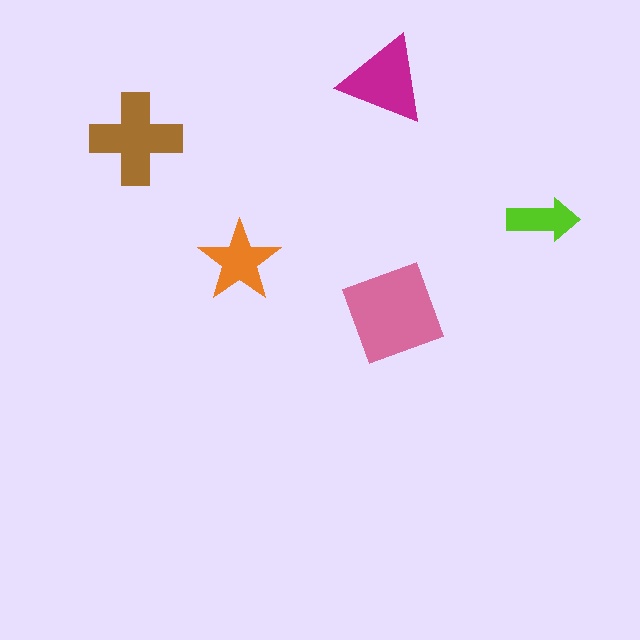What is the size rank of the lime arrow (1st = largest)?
5th.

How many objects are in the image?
There are 5 objects in the image.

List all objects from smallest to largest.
The lime arrow, the orange star, the magenta triangle, the brown cross, the pink diamond.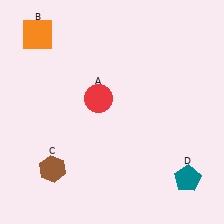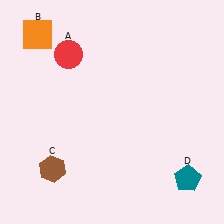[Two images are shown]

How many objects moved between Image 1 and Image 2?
1 object moved between the two images.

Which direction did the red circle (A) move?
The red circle (A) moved up.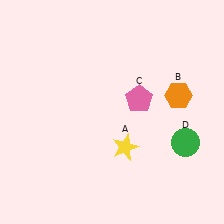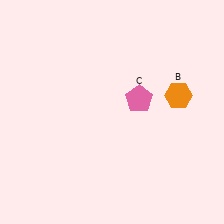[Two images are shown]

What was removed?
The green circle (D), the yellow star (A) were removed in Image 2.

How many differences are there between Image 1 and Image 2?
There are 2 differences between the two images.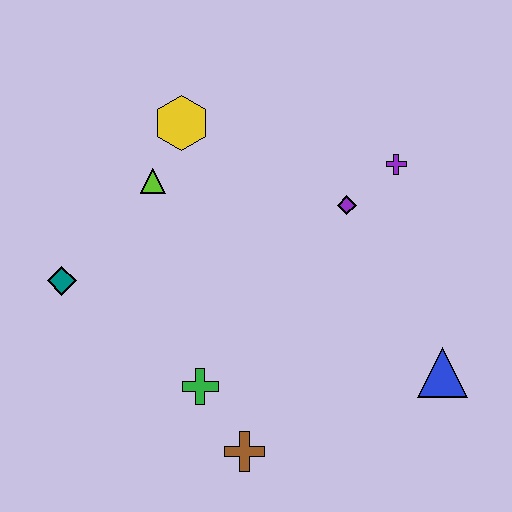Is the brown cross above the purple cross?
No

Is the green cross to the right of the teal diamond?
Yes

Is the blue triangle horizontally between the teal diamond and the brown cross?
No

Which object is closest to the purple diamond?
The purple cross is closest to the purple diamond.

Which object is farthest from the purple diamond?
The teal diamond is farthest from the purple diamond.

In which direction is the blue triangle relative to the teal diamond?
The blue triangle is to the right of the teal diamond.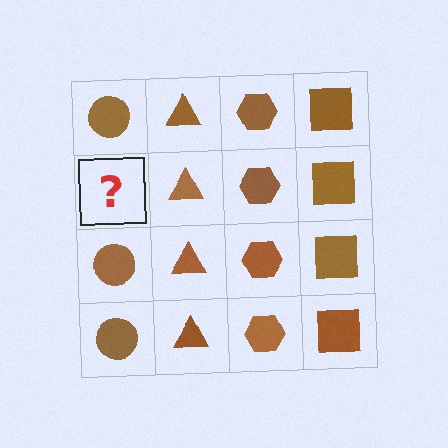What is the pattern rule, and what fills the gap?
The rule is that each column has a consistent shape. The gap should be filled with a brown circle.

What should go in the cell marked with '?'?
The missing cell should contain a brown circle.